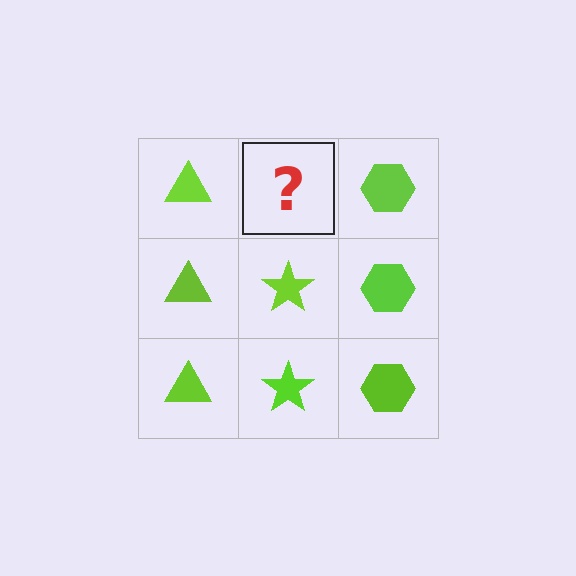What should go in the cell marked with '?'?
The missing cell should contain a lime star.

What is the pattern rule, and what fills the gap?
The rule is that each column has a consistent shape. The gap should be filled with a lime star.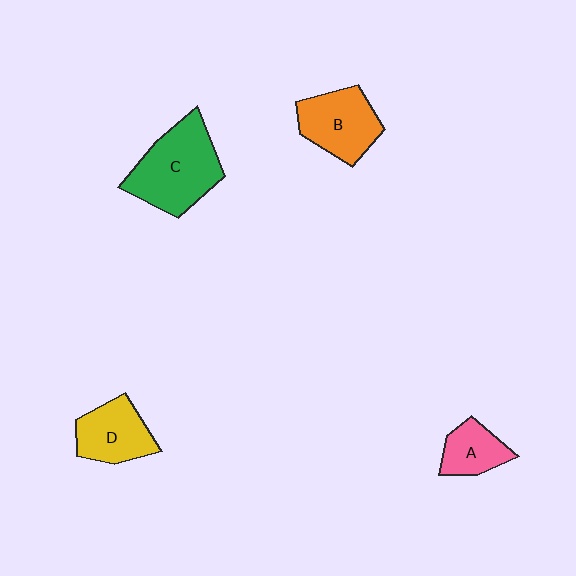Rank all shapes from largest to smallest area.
From largest to smallest: C (green), B (orange), D (yellow), A (pink).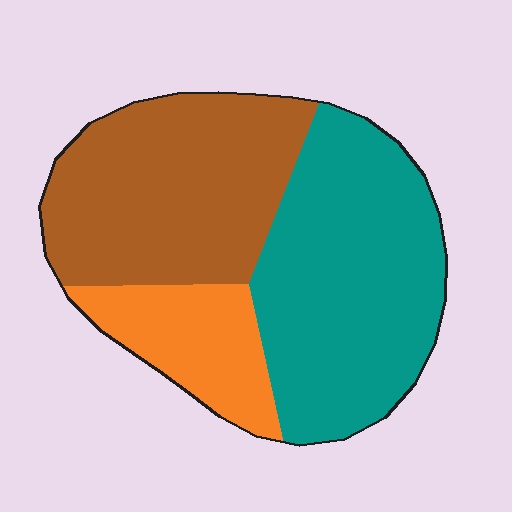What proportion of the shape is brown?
Brown takes up about two fifths (2/5) of the shape.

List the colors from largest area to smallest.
From largest to smallest: teal, brown, orange.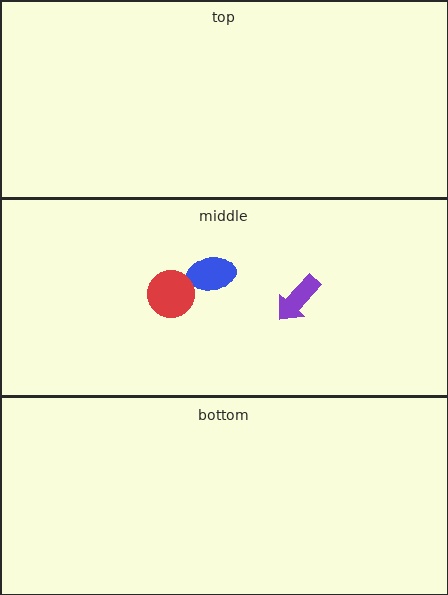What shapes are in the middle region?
The blue ellipse, the red circle, the purple arrow.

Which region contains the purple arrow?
The middle region.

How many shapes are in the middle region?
3.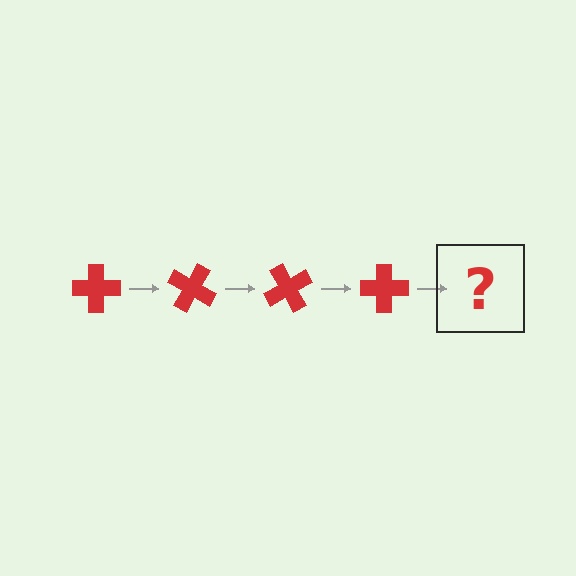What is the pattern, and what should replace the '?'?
The pattern is that the cross rotates 30 degrees each step. The '?' should be a red cross rotated 120 degrees.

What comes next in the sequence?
The next element should be a red cross rotated 120 degrees.